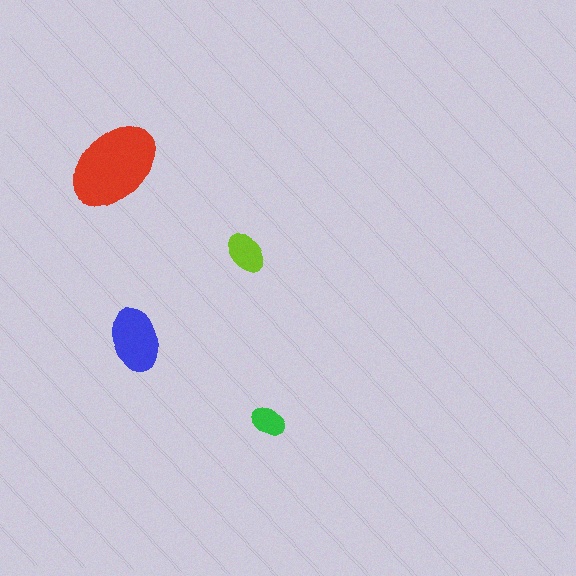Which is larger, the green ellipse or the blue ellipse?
The blue one.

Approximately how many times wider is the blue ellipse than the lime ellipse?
About 1.5 times wider.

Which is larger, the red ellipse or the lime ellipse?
The red one.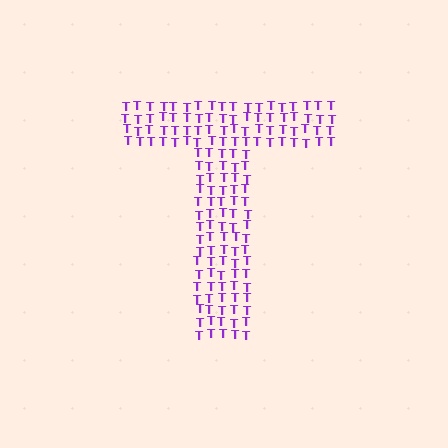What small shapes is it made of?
It is made of small letter T's.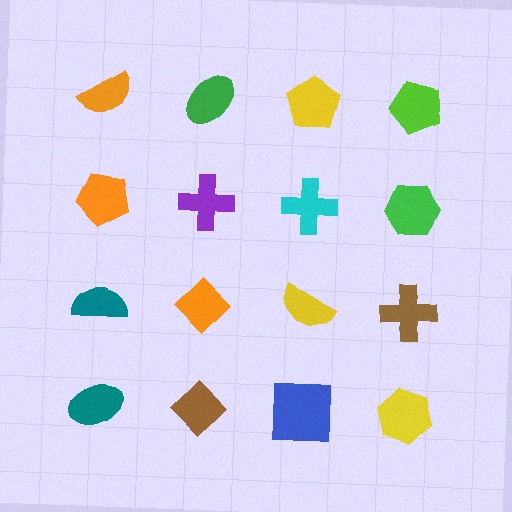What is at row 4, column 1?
A teal ellipse.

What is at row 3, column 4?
A brown cross.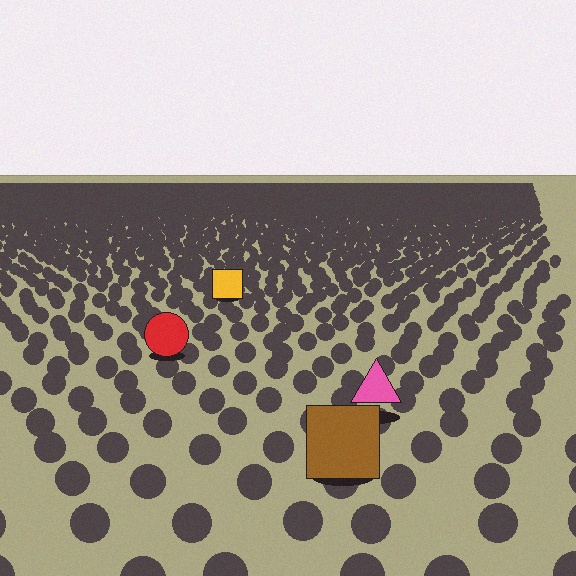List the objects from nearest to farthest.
From nearest to farthest: the brown square, the pink triangle, the red circle, the yellow square.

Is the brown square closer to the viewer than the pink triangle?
Yes. The brown square is closer — you can tell from the texture gradient: the ground texture is coarser near it.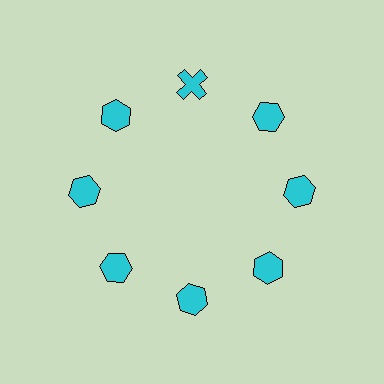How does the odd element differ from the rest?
It has a different shape: cross instead of hexagon.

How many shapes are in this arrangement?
There are 8 shapes arranged in a ring pattern.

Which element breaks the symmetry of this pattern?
The cyan cross at roughly the 12 o'clock position breaks the symmetry. All other shapes are cyan hexagons.